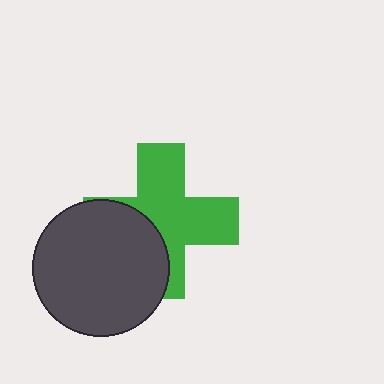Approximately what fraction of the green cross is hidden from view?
Roughly 37% of the green cross is hidden behind the dark gray circle.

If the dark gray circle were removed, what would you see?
You would see the complete green cross.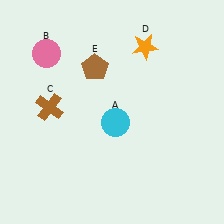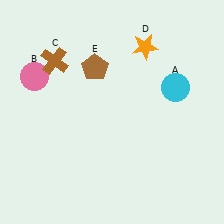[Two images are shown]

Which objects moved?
The objects that moved are: the cyan circle (A), the pink circle (B), the brown cross (C).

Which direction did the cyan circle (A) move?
The cyan circle (A) moved right.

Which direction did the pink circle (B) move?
The pink circle (B) moved down.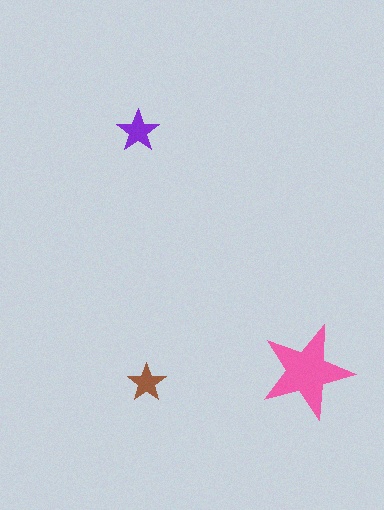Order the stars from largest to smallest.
the pink one, the purple one, the brown one.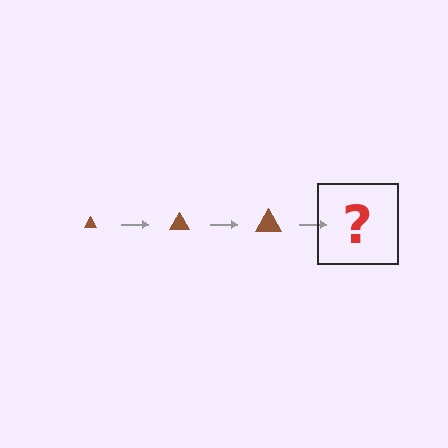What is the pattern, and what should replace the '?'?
The pattern is that the triangle gets progressively larger each step. The '?' should be a brown triangle, larger than the previous one.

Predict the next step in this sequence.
The next step is a brown triangle, larger than the previous one.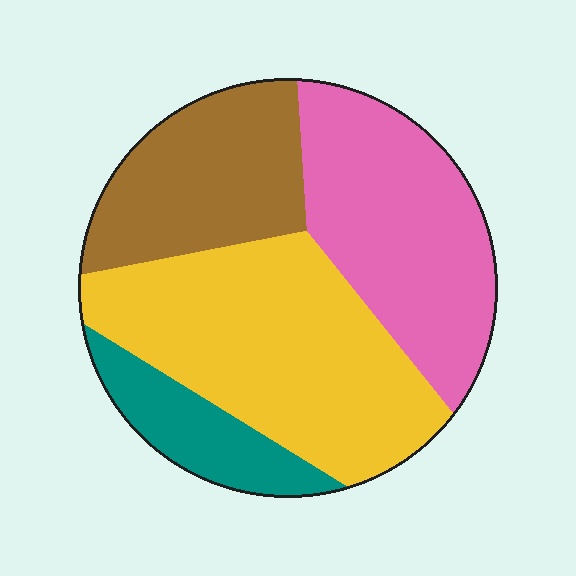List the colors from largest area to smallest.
From largest to smallest: yellow, pink, brown, teal.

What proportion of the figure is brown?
Brown covers 22% of the figure.